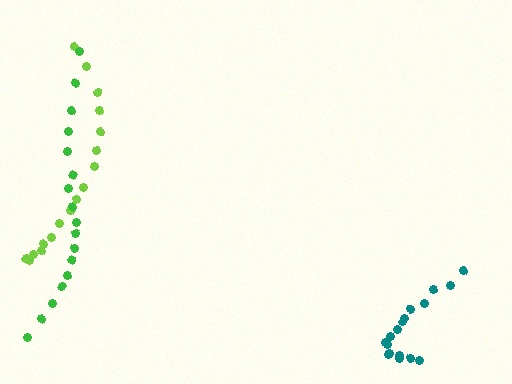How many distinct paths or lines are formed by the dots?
There are 3 distinct paths.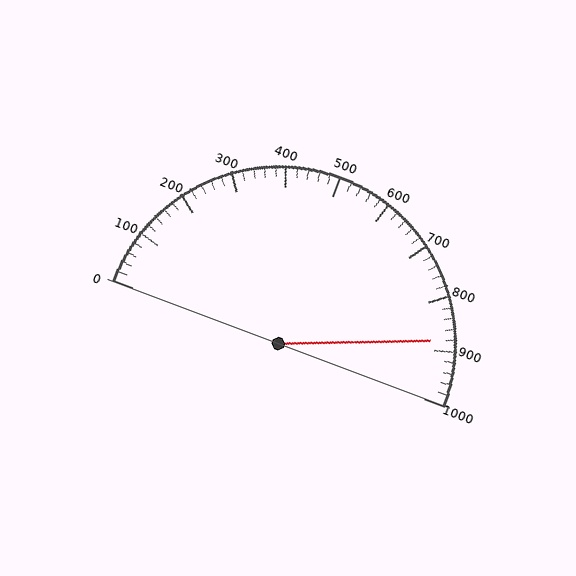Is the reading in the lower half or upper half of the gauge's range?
The reading is in the upper half of the range (0 to 1000).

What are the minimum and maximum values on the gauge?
The gauge ranges from 0 to 1000.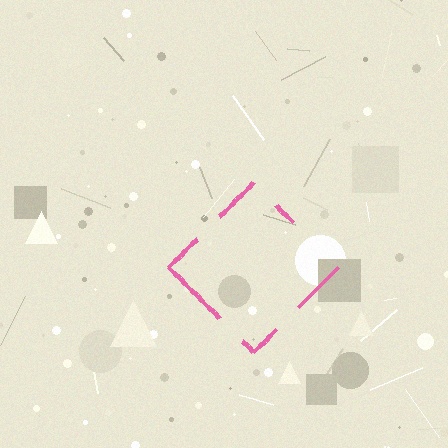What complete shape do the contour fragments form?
The contour fragments form a diamond.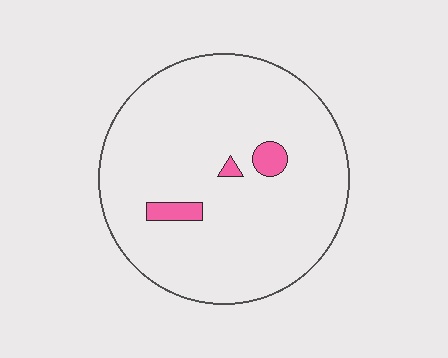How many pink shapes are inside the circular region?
3.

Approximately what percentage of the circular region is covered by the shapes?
Approximately 5%.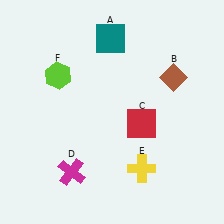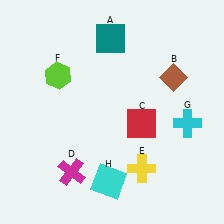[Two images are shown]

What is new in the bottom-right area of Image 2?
A cyan cross (G) was added in the bottom-right area of Image 2.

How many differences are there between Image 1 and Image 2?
There are 2 differences between the two images.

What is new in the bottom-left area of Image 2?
A cyan square (H) was added in the bottom-left area of Image 2.